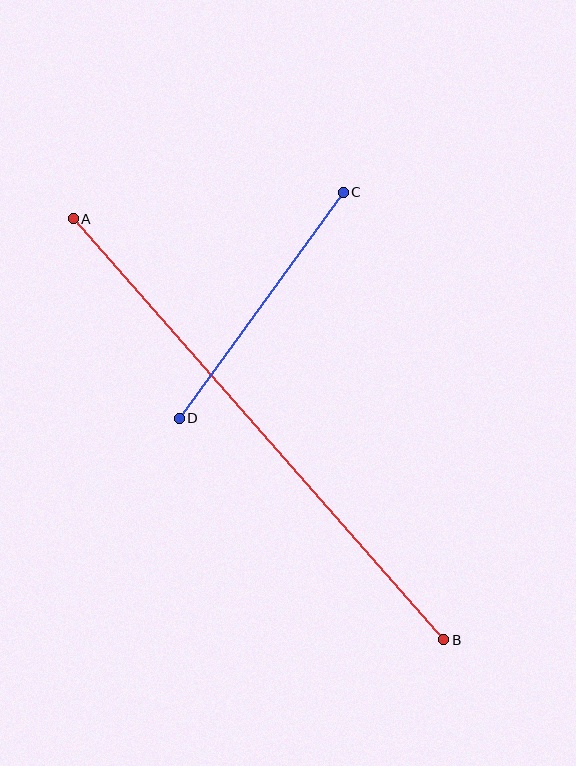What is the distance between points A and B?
The distance is approximately 561 pixels.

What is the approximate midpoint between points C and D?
The midpoint is at approximately (261, 305) pixels.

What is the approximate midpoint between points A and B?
The midpoint is at approximately (259, 429) pixels.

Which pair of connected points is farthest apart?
Points A and B are farthest apart.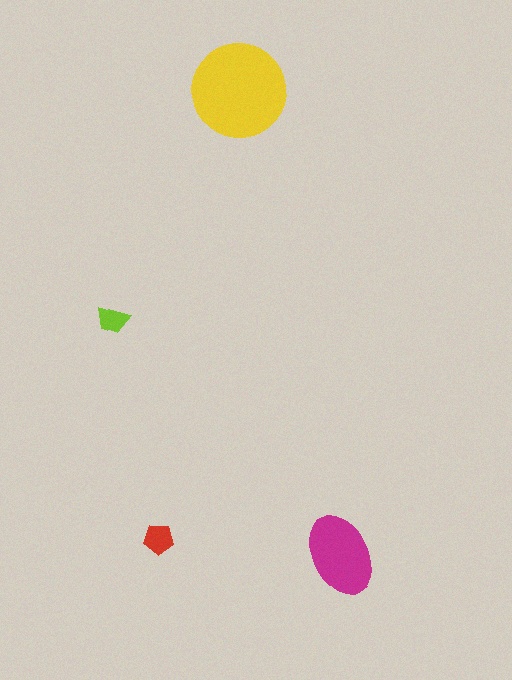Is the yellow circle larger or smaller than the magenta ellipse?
Larger.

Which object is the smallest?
The lime trapezoid.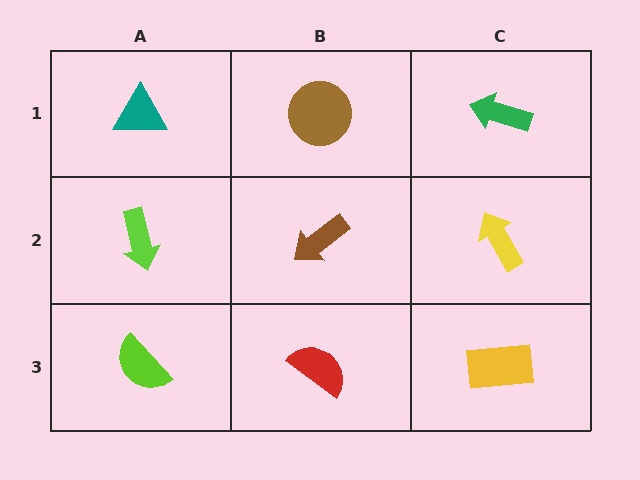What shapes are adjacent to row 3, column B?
A brown arrow (row 2, column B), a lime semicircle (row 3, column A), a yellow rectangle (row 3, column C).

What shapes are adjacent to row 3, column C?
A yellow arrow (row 2, column C), a red semicircle (row 3, column B).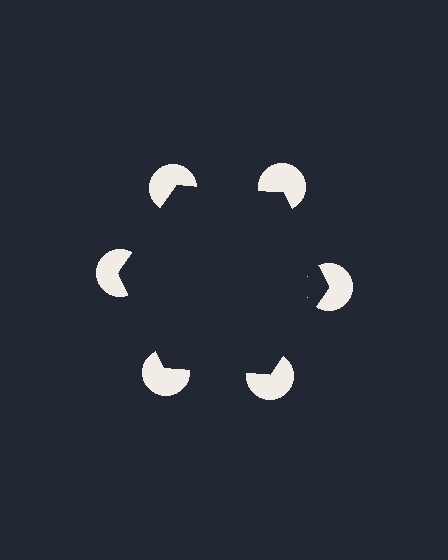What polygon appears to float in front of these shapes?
An illusory hexagon — its edges are inferred from the aligned wedge cuts in the pac-man discs, not physically drawn.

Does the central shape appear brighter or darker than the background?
It typically appears slightly darker than the background, even though no actual brightness change is drawn.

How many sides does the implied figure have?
6 sides.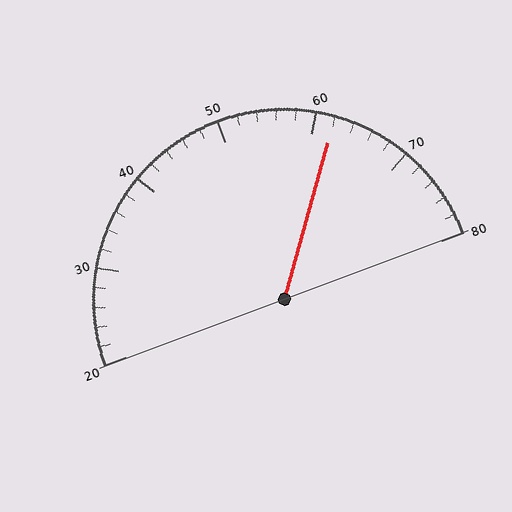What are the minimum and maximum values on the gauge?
The gauge ranges from 20 to 80.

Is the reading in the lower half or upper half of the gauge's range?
The reading is in the upper half of the range (20 to 80).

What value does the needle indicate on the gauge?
The needle indicates approximately 62.